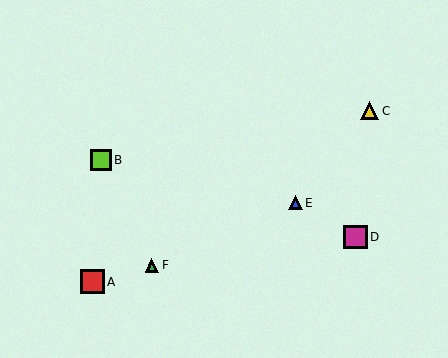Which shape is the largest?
The red square (labeled A) is the largest.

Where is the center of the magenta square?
The center of the magenta square is at (355, 237).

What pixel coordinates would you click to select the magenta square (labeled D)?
Click at (355, 237) to select the magenta square D.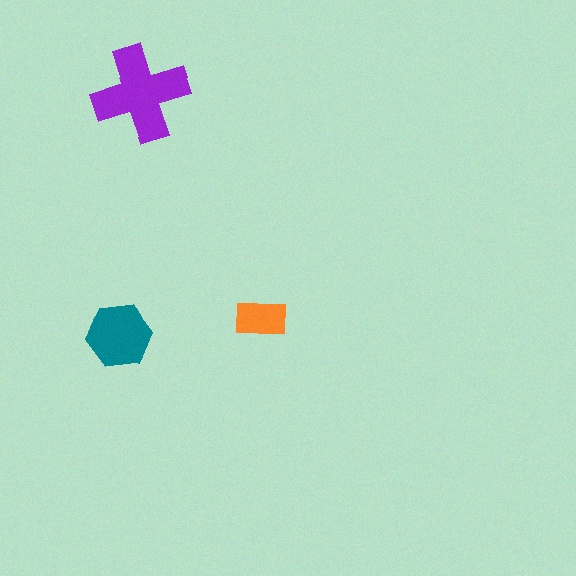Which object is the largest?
The purple cross.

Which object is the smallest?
The orange rectangle.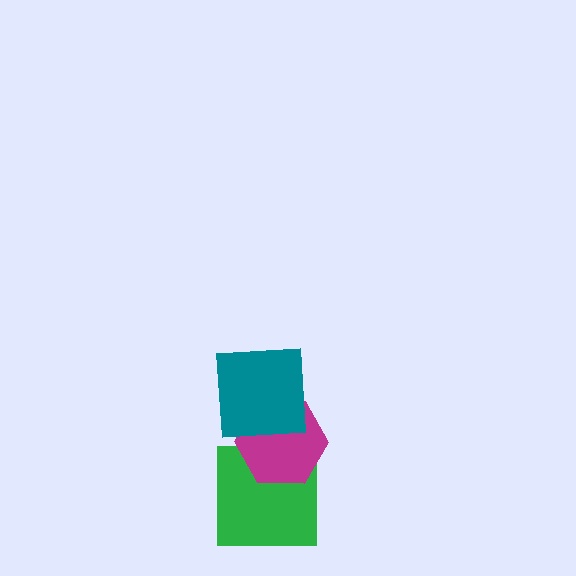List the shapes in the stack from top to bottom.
From top to bottom: the teal square, the magenta hexagon, the green square.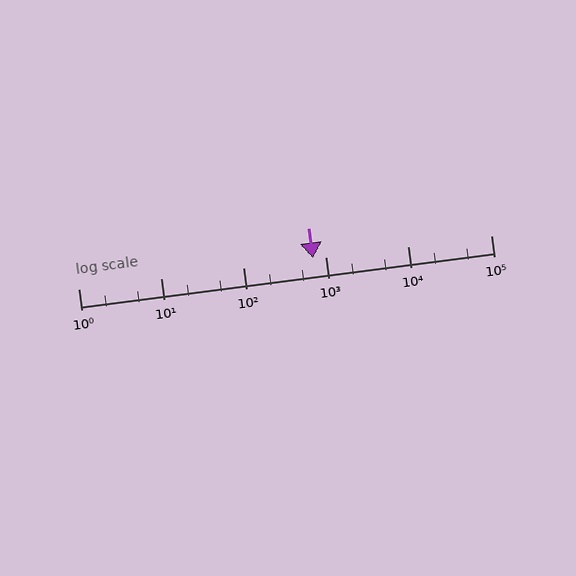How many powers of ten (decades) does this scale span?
The scale spans 5 decades, from 1 to 100000.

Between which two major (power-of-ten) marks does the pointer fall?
The pointer is between 100 and 1000.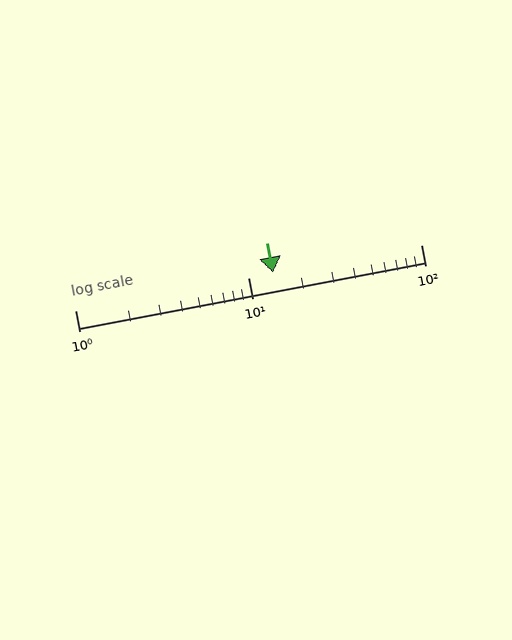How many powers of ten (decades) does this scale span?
The scale spans 2 decades, from 1 to 100.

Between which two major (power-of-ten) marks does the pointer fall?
The pointer is between 10 and 100.